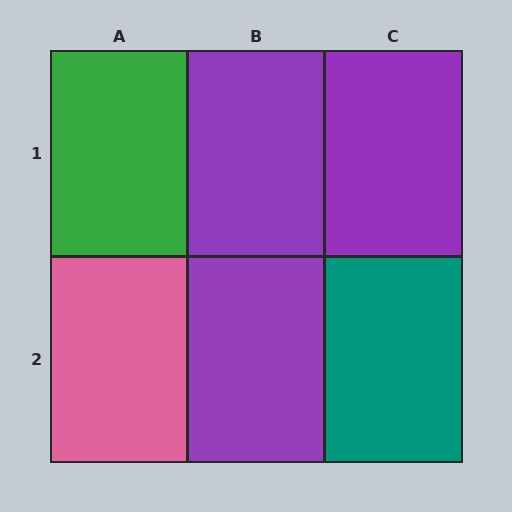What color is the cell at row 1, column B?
Purple.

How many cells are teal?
1 cell is teal.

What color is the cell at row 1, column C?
Purple.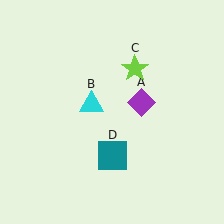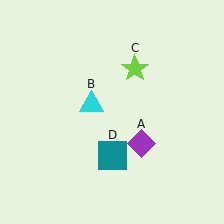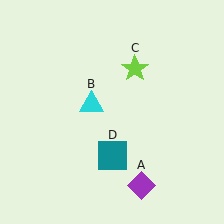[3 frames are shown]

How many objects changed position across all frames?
1 object changed position: purple diamond (object A).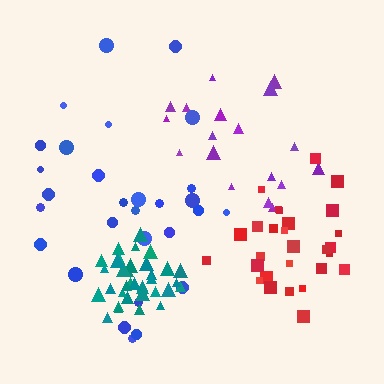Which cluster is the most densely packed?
Teal.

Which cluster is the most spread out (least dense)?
Blue.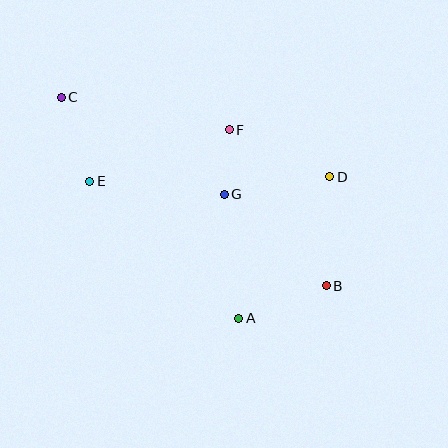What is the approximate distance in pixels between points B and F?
The distance between B and F is approximately 184 pixels.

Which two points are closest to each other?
Points F and G are closest to each other.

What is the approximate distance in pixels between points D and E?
The distance between D and E is approximately 240 pixels.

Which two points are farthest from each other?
Points B and C are farthest from each other.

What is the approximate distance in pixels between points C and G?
The distance between C and G is approximately 190 pixels.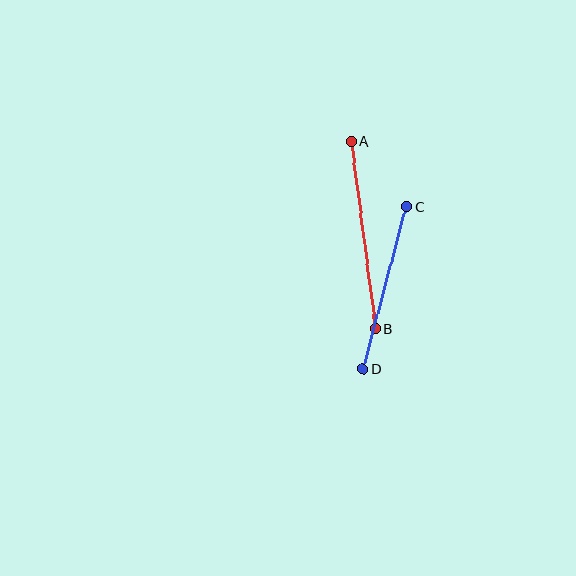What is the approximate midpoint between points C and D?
The midpoint is at approximately (385, 287) pixels.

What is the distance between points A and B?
The distance is approximately 189 pixels.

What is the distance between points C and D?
The distance is approximately 168 pixels.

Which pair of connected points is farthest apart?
Points A and B are farthest apart.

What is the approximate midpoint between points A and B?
The midpoint is at approximately (363, 235) pixels.